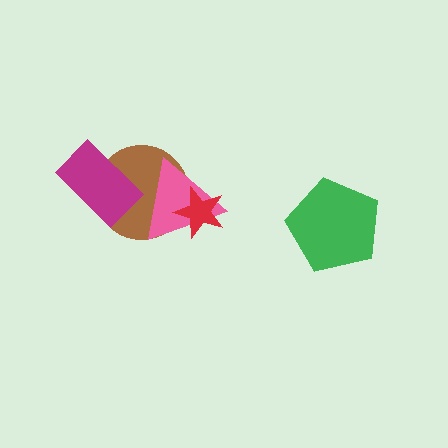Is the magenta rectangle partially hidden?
No, no other shape covers it.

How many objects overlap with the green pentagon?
0 objects overlap with the green pentagon.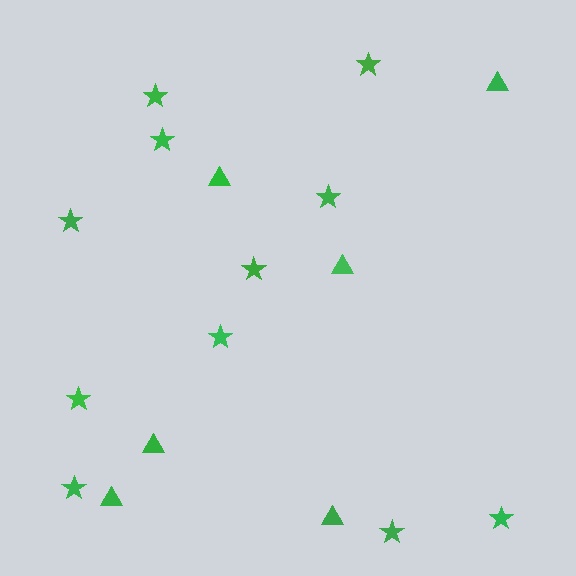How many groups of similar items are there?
There are 2 groups: one group of triangles (6) and one group of stars (11).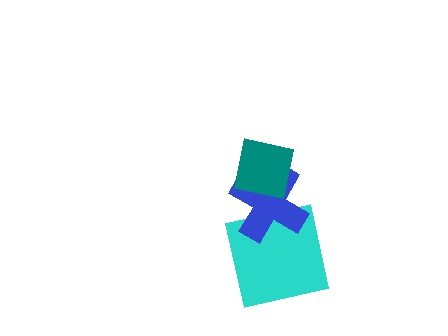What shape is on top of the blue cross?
The teal square is on top of the blue cross.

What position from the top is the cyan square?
The cyan square is 3rd from the top.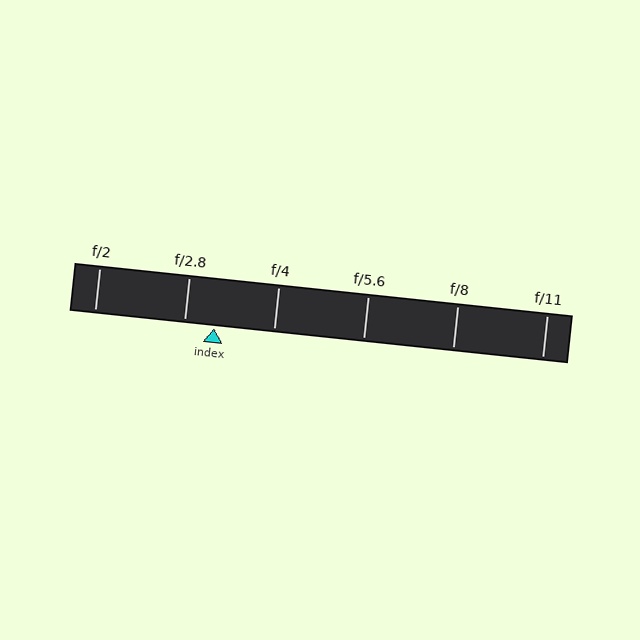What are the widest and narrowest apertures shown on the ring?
The widest aperture shown is f/2 and the narrowest is f/11.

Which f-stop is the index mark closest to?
The index mark is closest to f/2.8.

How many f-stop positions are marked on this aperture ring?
There are 6 f-stop positions marked.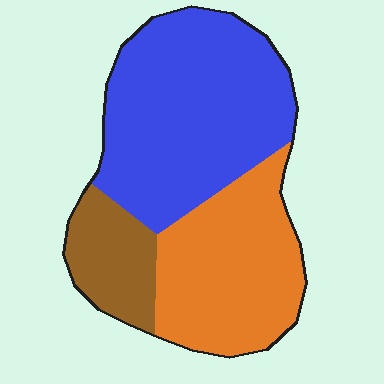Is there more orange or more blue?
Blue.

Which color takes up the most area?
Blue, at roughly 50%.